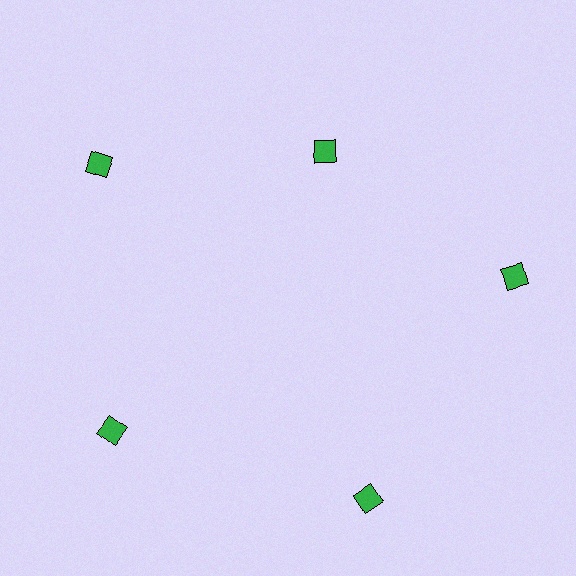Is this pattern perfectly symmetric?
No. The 5 green diamonds are arranged in a ring, but one element near the 1 o'clock position is pulled inward toward the center, breaking the 5-fold rotational symmetry.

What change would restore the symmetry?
The symmetry would be restored by moving it outward, back onto the ring so that all 5 diamonds sit at equal angles and equal distance from the center.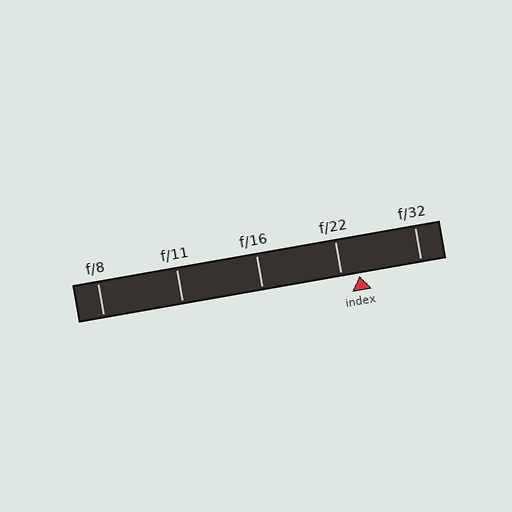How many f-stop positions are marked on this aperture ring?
There are 5 f-stop positions marked.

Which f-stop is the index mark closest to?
The index mark is closest to f/22.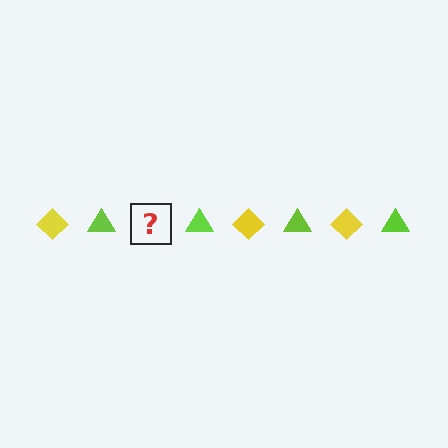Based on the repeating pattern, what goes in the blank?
The blank should be a yellow diamond.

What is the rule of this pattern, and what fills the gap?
The rule is that the pattern alternates between yellow diamond and lime triangle. The gap should be filled with a yellow diamond.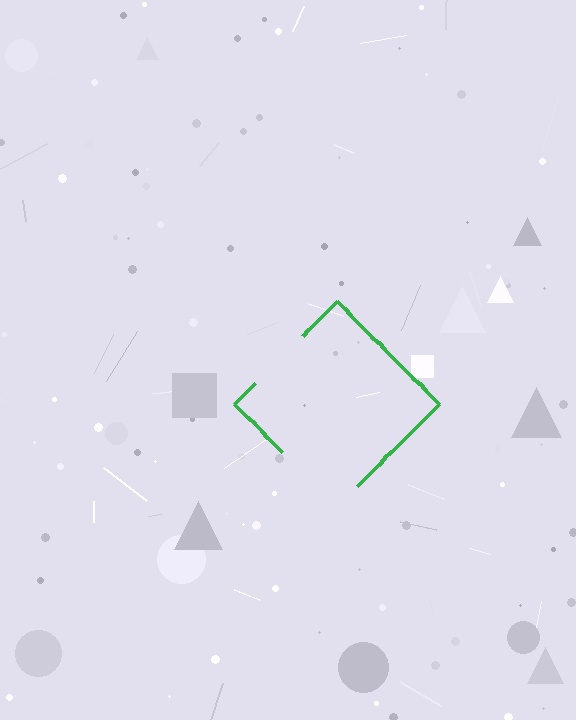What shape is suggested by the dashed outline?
The dashed outline suggests a diamond.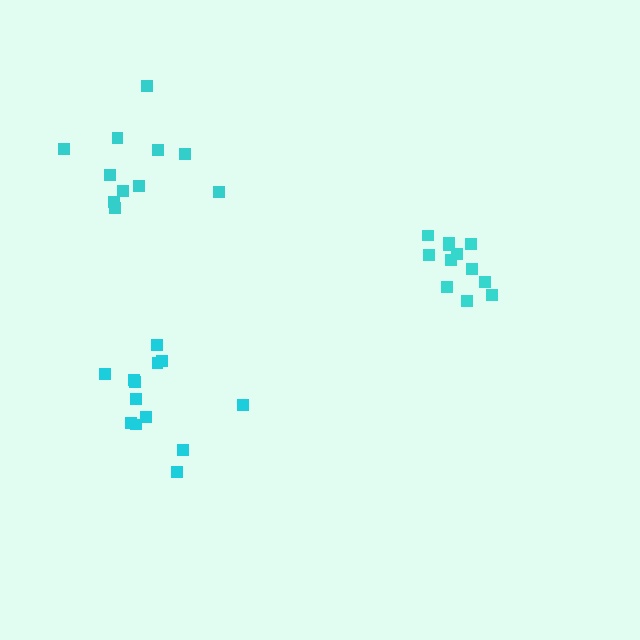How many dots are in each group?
Group 1: 12 dots, Group 2: 13 dots, Group 3: 11 dots (36 total).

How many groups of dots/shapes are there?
There are 3 groups.